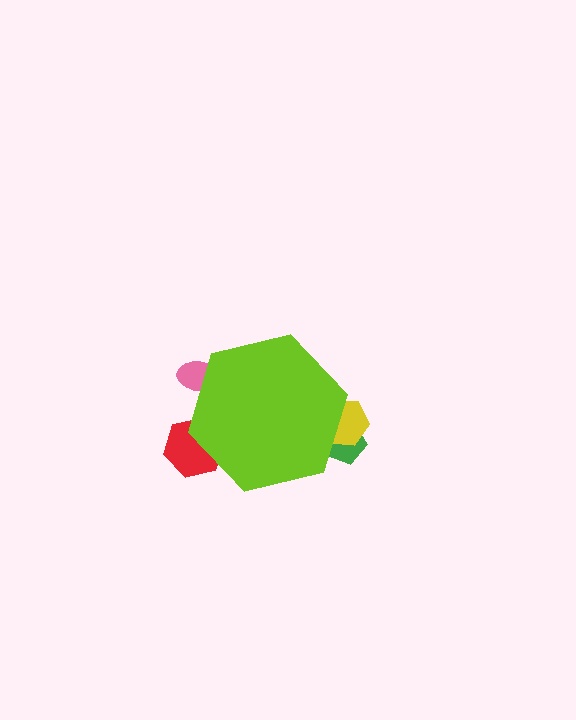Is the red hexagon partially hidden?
Yes, the red hexagon is partially hidden behind the lime hexagon.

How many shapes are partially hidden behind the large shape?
4 shapes are partially hidden.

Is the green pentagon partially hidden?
Yes, the green pentagon is partially hidden behind the lime hexagon.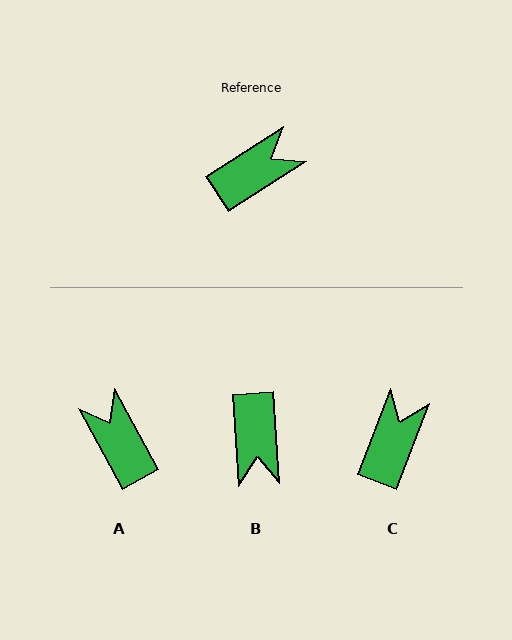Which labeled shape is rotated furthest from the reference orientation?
B, about 119 degrees away.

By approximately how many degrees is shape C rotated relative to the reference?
Approximately 36 degrees counter-clockwise.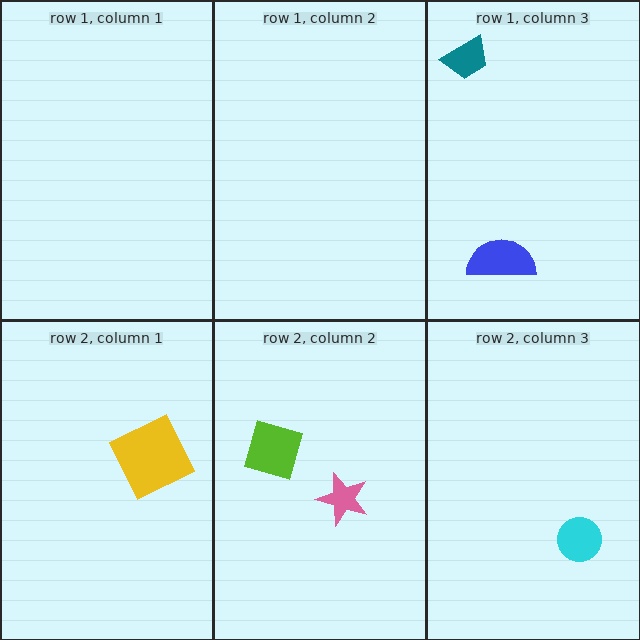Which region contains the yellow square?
The row 2, column 1 region.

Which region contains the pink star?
The row 2, column 2 region.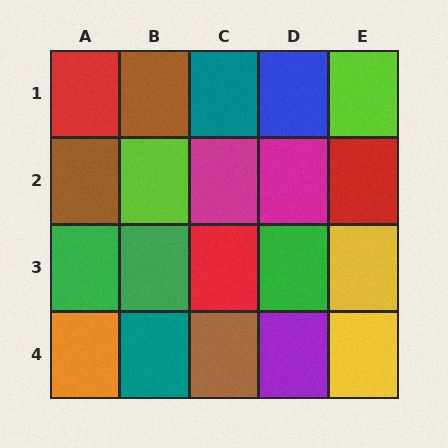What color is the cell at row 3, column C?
Red.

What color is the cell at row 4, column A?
Orange.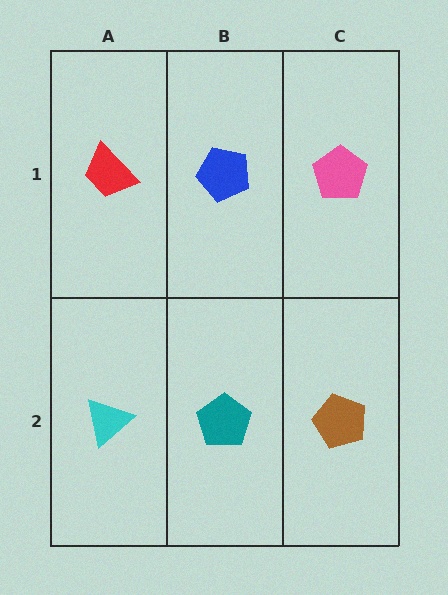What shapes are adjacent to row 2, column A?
A red trapezoid (row 1, column A), a teal pentagon (row 2, column B).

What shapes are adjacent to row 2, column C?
A pink pentagon (row 1, column C), a teal pentagon (row 2, column B).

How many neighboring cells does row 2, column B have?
3.